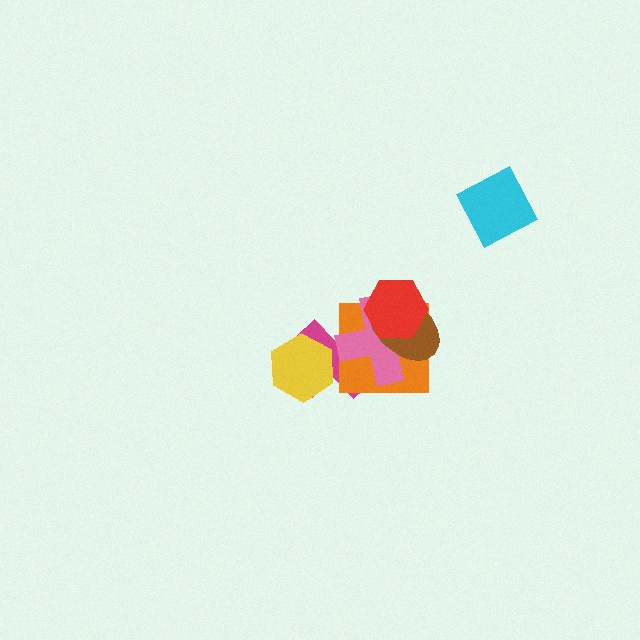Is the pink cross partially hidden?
Yes, it is partially covered by another shape.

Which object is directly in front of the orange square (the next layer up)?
The pink cross is directly in front of the orange square.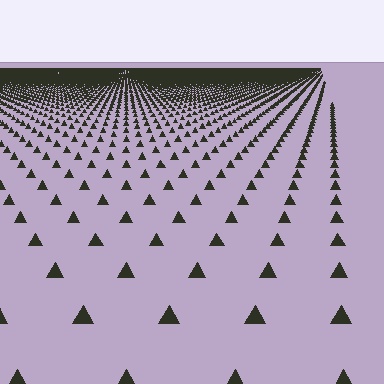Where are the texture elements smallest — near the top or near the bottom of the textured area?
Near the top.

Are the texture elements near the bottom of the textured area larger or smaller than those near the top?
Larger. Near the bottom, elements are closer to the viewer and appear at a bigger on-screen size.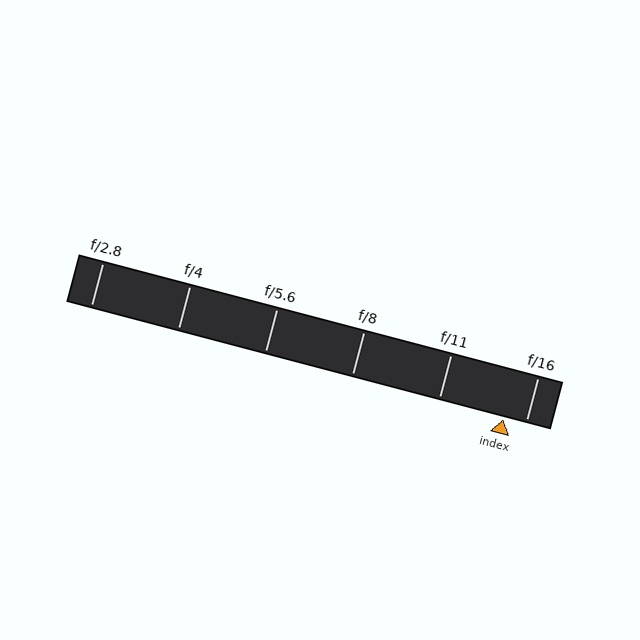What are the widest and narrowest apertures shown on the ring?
The widest aperture shown is f/2.8 and the narrowest is f/16.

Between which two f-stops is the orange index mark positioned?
The index mark is between f/11 and f/16.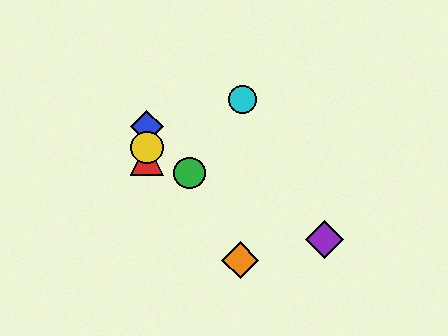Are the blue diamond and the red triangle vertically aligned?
Yes, both are at x≈147.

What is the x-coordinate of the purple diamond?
The purple diamond is at x≈324.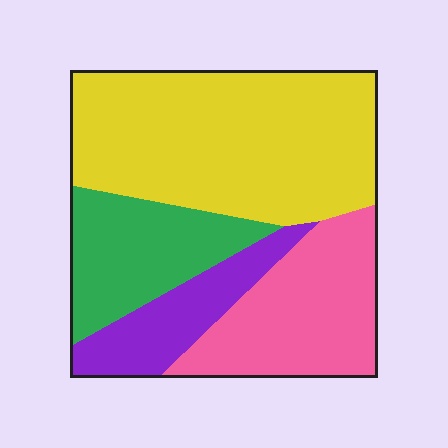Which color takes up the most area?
Yellow, at roughly 45%.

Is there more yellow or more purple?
Yellow.